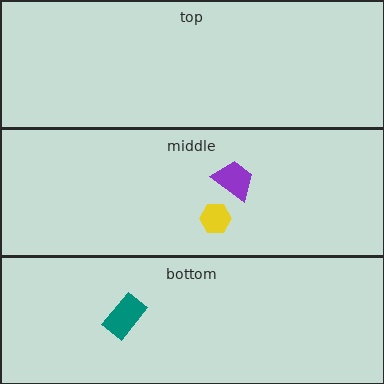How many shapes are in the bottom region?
1.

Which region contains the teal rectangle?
The bottom region.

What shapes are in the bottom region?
The teal rectangle.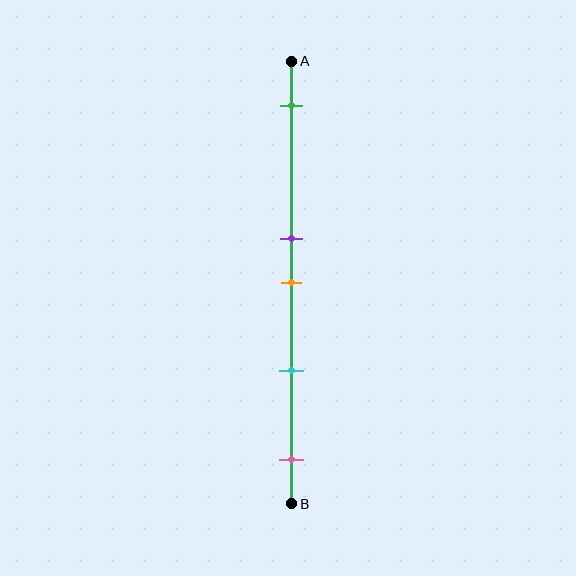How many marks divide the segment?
There are 5 marks dividing the segment.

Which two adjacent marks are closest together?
The purple and orange marks are the closest adjacent pair.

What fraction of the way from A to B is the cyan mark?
The cyan mark is approximately 70% (0.7) of the way from A to B.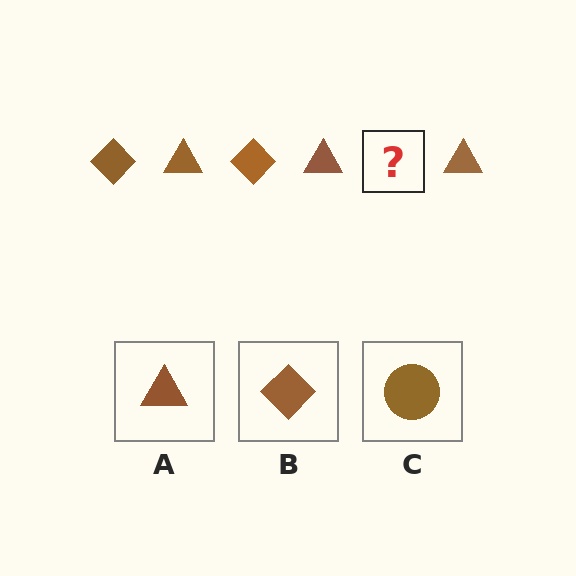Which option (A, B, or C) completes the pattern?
B.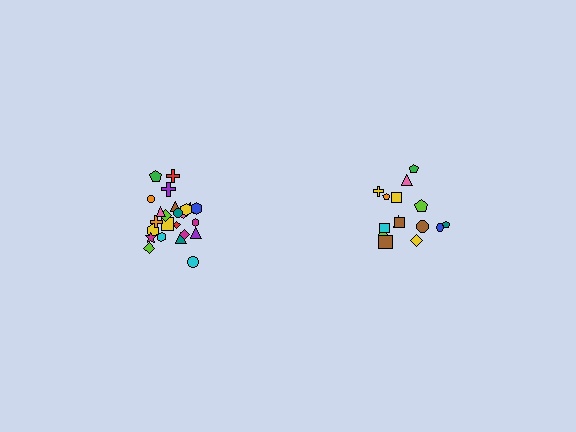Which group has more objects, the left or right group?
The left group.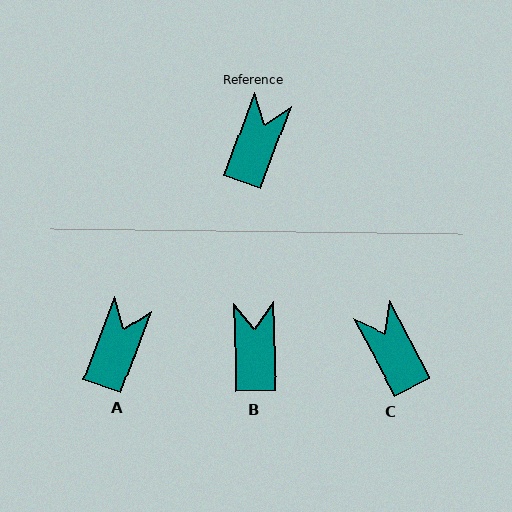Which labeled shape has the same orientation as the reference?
A.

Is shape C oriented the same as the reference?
No, it is off by about 48 degrees.